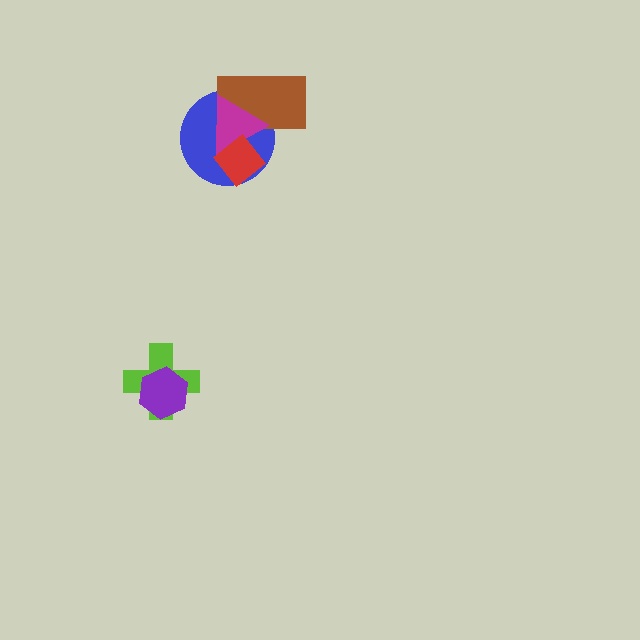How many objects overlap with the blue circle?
3 objects overlap with the blue circle.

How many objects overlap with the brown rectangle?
3 objects overlap with the brown rectangle.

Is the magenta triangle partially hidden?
Yes, it is partially covered by another shape.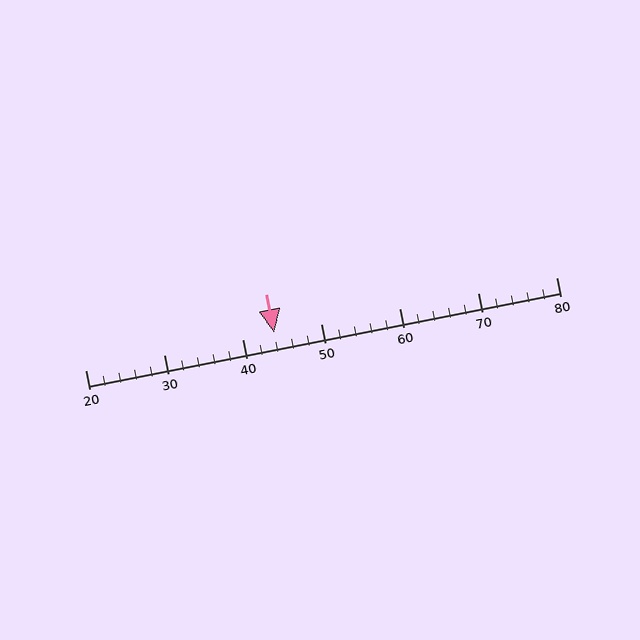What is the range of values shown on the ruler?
The ruler shows values from 20 to 80.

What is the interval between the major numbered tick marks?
The major tick marks are spaced 10 units apart.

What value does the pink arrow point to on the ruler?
The pink arrow points to approximately 44.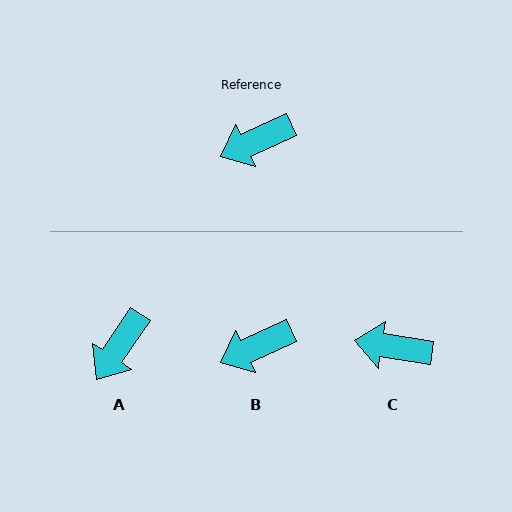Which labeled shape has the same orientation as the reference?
B.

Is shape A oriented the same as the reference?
No, it is off by about 31 degrees.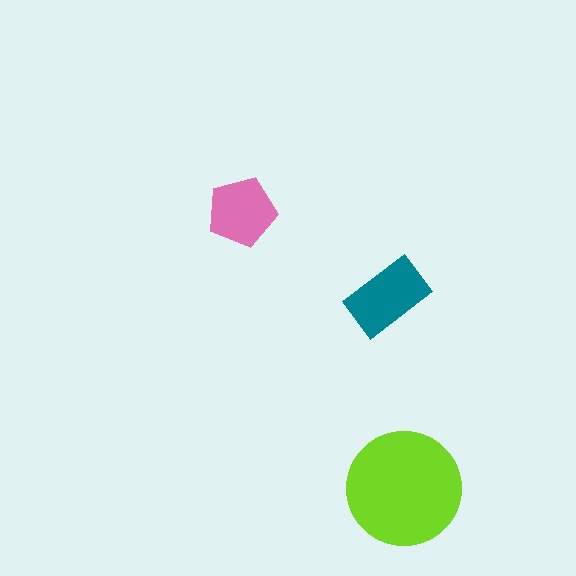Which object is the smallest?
The pink pentagon.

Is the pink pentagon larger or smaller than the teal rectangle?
Smaller.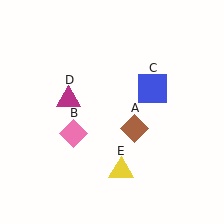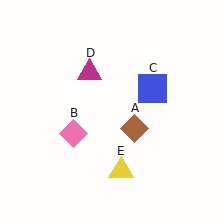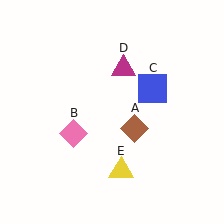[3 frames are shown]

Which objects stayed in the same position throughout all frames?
Brown diamond (object A) and pink diamond (object B) and blue square (object C) and yellow triangle (object E) remained stationary.